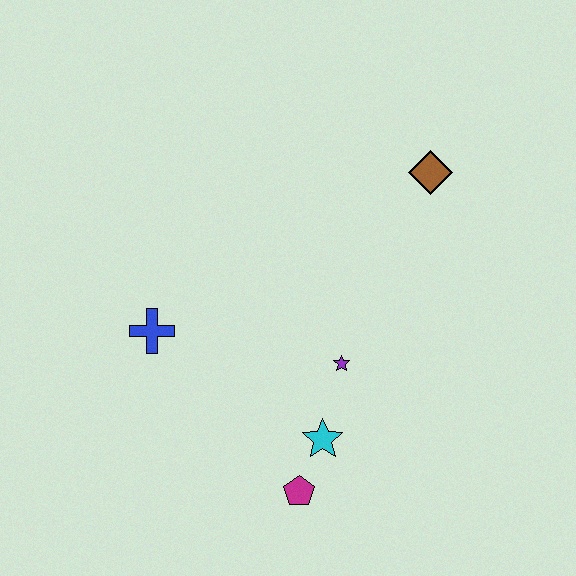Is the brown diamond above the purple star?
Yes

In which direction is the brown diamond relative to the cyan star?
The brown diamond is above the cyan star.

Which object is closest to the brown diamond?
The purple star is closest to the brown diamond.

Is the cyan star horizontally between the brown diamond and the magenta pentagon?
Yes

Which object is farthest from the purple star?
The brown diamond is farthest from the purple star.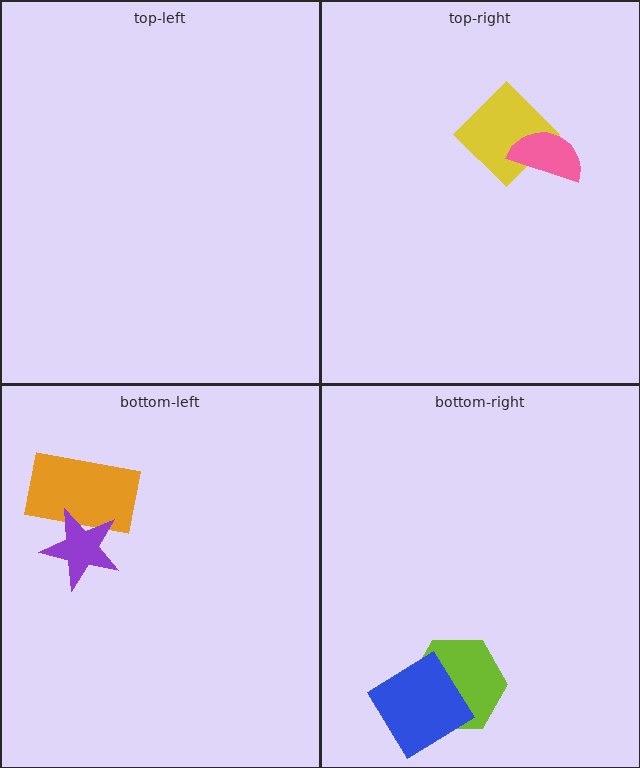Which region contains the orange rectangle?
The bottom-left region.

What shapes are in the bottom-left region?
The orange rectangle, the purple star.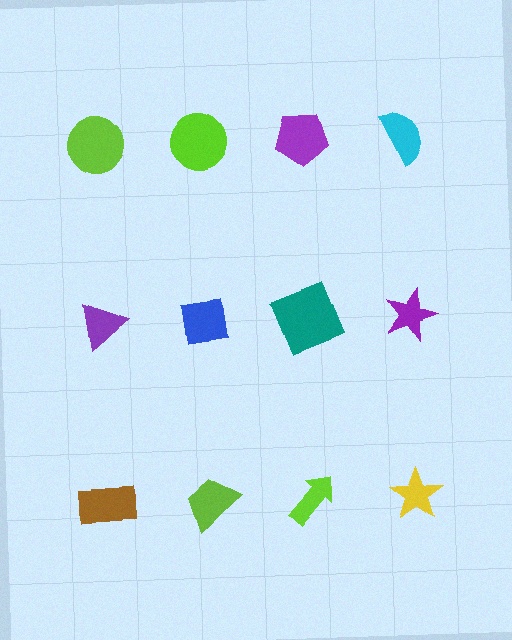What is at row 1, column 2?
A lime circle.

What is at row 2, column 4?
A purple star.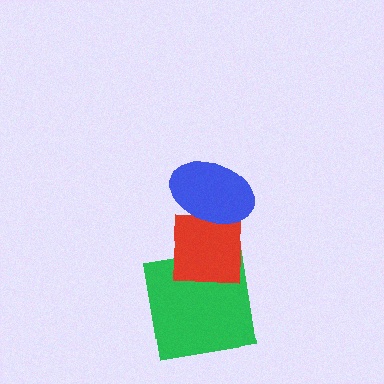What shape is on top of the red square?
The blue ellipse is on top of the red square.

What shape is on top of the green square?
The red square is on top of the green square.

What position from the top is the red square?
The red square is 2nd from the top.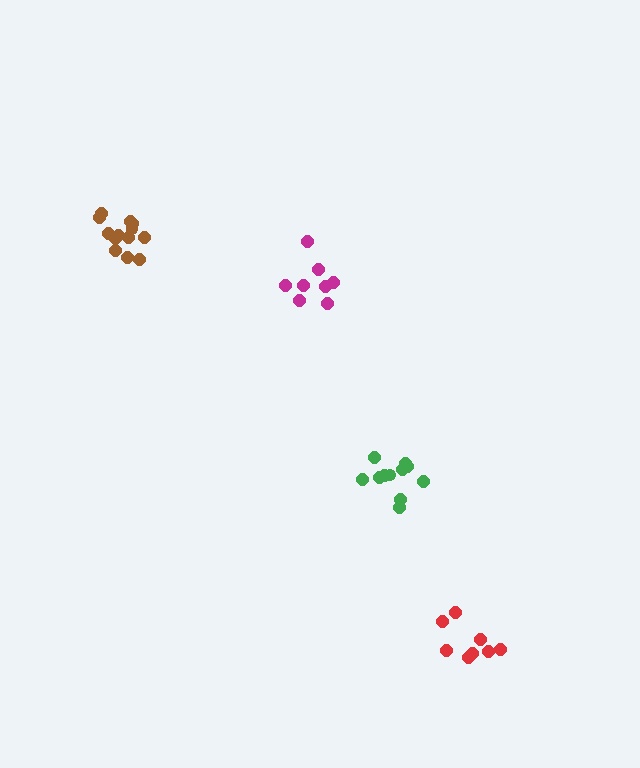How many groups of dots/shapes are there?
There are 4 groups.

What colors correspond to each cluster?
The clusters are colored: magenta, brown, green, red.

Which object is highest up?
The brown cluster is topmost.